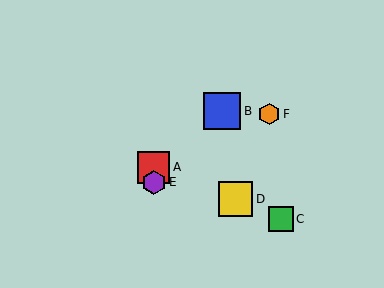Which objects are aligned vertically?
Objects A, E are aligned vertically.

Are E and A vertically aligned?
Yes, both are at x≈154.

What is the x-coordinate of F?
Object F is at x≈269.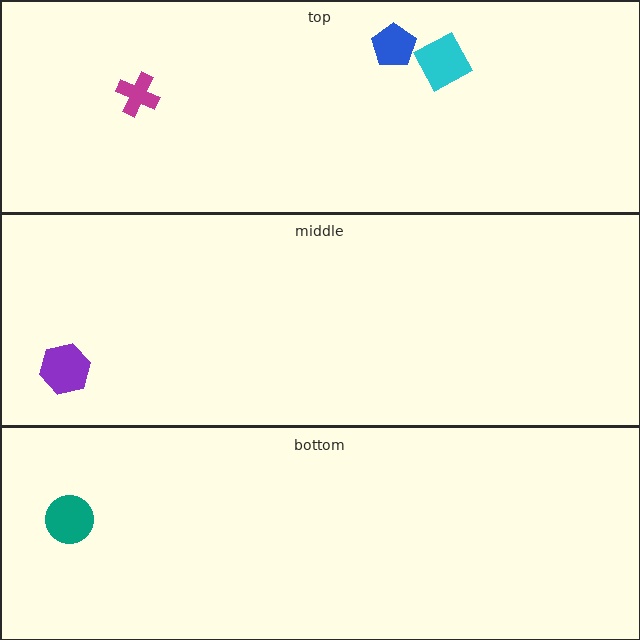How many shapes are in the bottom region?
1.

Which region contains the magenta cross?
The top region.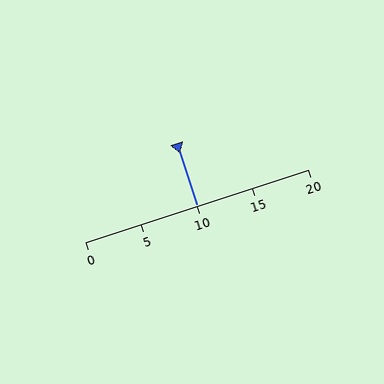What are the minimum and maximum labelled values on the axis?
The axis runs from 0 to 20.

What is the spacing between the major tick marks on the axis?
The major ticks are spaced 5 apart.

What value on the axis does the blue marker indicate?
The marker indicates approximately 10.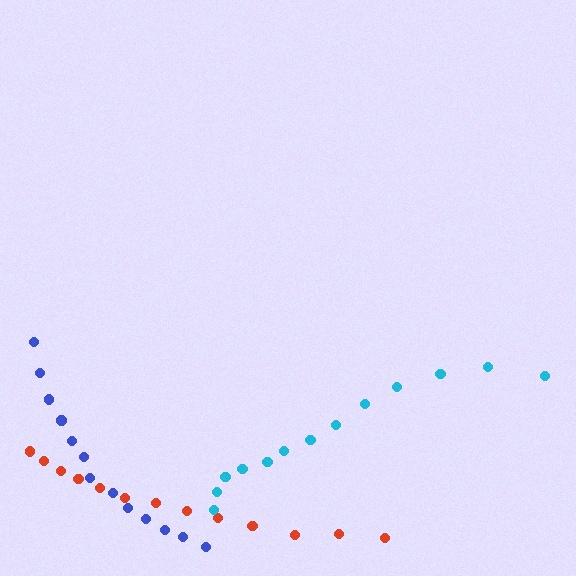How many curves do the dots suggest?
There are 3 distinct paths.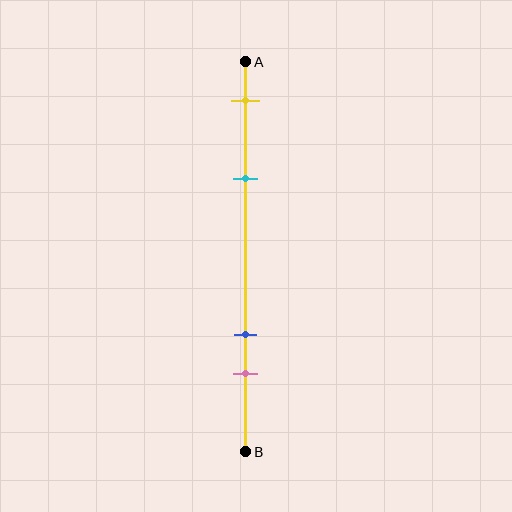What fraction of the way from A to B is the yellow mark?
The yellow mark is approximately 10% (0.1) of the way from A to B.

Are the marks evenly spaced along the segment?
No, the marks are not evenly spaced.